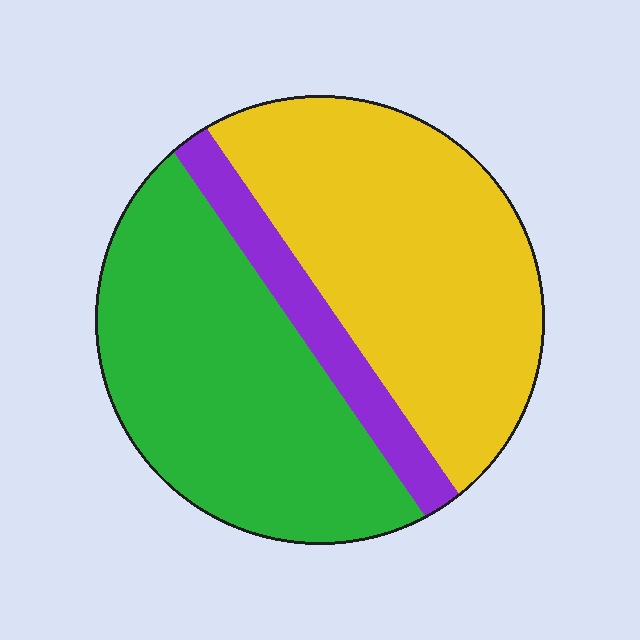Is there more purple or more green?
Green.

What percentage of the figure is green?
Green covers roughly 45% of the figure.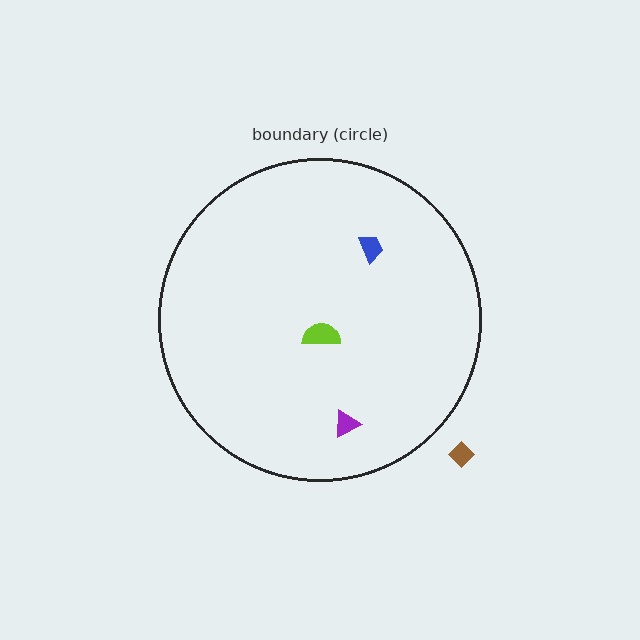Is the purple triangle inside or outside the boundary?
Inside.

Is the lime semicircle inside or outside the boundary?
Inside.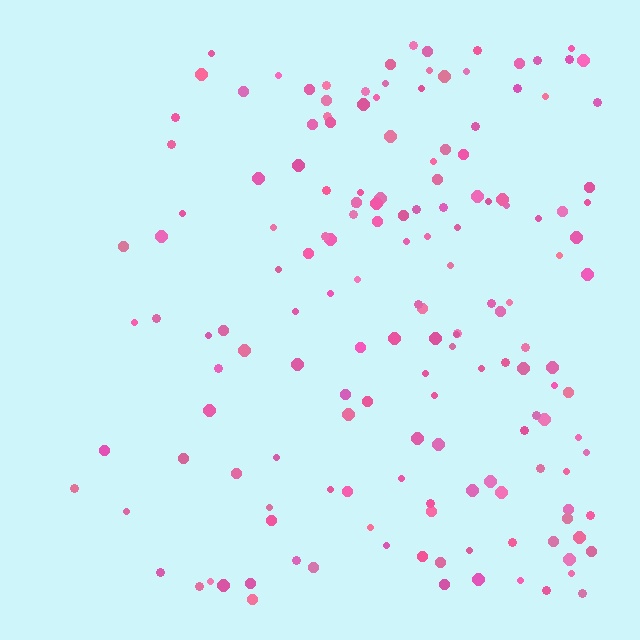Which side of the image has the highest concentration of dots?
The right.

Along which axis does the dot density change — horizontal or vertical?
Horizontal.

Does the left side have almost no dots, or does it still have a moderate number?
Still a moderate number, just noticeably fewer than the right.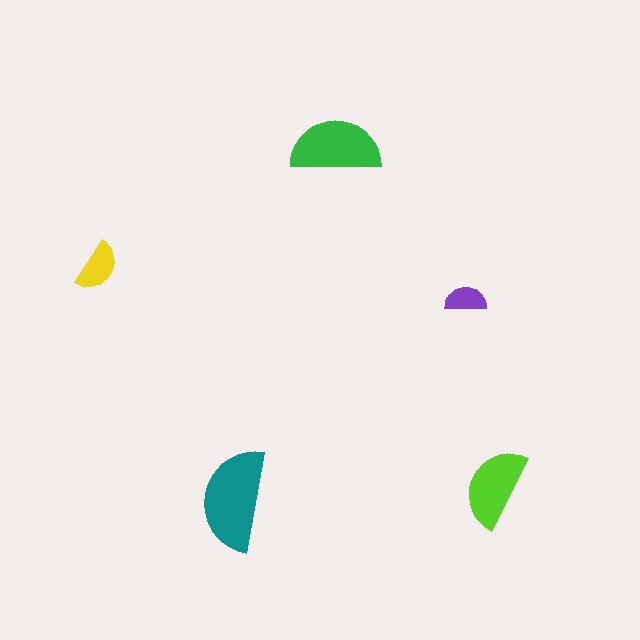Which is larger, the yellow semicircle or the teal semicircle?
The teal one.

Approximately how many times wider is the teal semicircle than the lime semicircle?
About 1.5 times wider.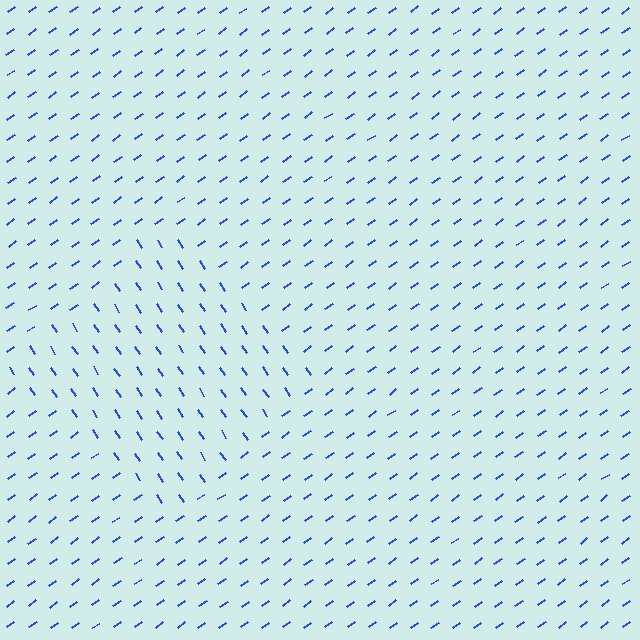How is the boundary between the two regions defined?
The boundary is defined purely by a change in line orientation (approximately 88 degrees difference). All lines are the same color and thickness.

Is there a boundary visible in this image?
Yes, there is a texture boundary formed by a change in line orientation.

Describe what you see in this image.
The image is filled with small blue line segments. A diamond region in the image has lines oriented differently from the surrounding lines, creating a visible texture boundary.